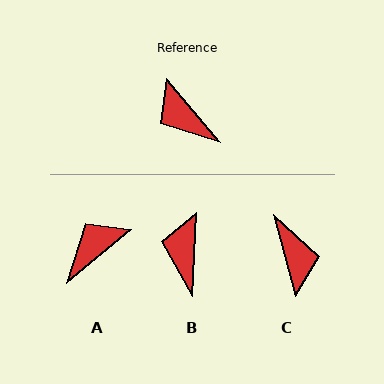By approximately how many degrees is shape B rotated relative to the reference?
Approximately 43 degrees clockwise.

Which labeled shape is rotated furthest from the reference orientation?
C, about 155 degrees away.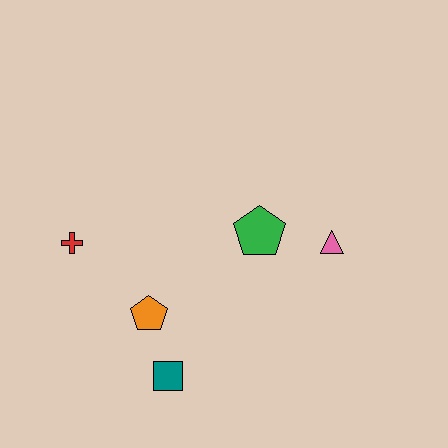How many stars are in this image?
There are no stars.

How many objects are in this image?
There are 5 objects.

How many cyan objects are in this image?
There are no cyan objects.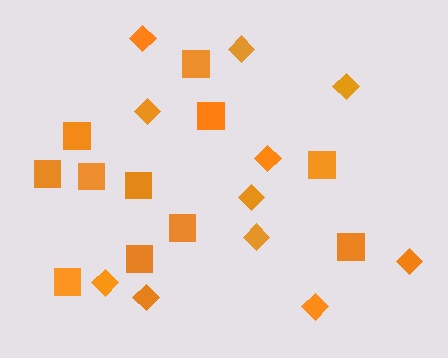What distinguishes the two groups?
There are 2 groups: one group of squares (11) and one group of diamonds (11).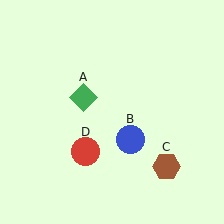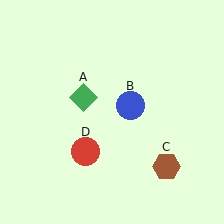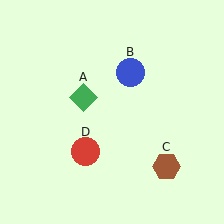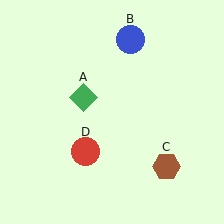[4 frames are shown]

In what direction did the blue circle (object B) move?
The blue circle (object B) moved up.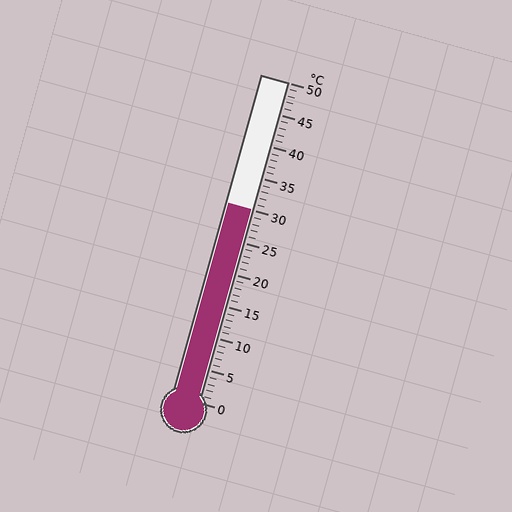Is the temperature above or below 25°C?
The temperature is above 25°C.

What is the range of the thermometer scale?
The thermometer scale ranges from 0°C to 50°C.